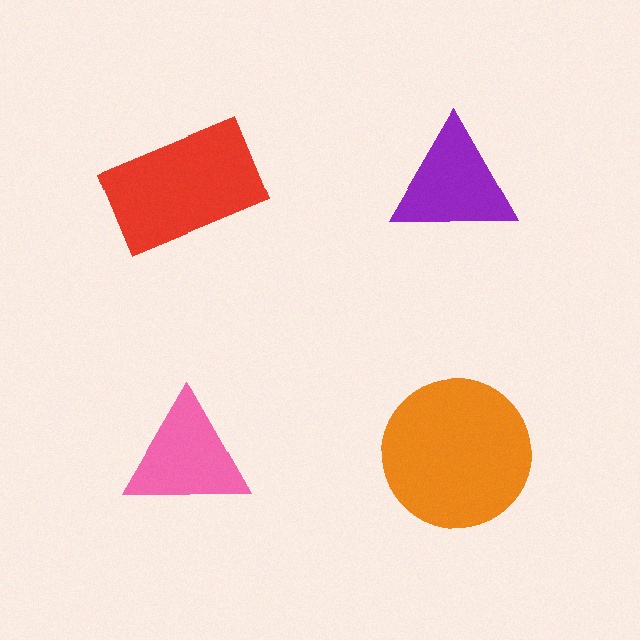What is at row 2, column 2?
An orange circle.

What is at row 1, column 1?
A red rectangle.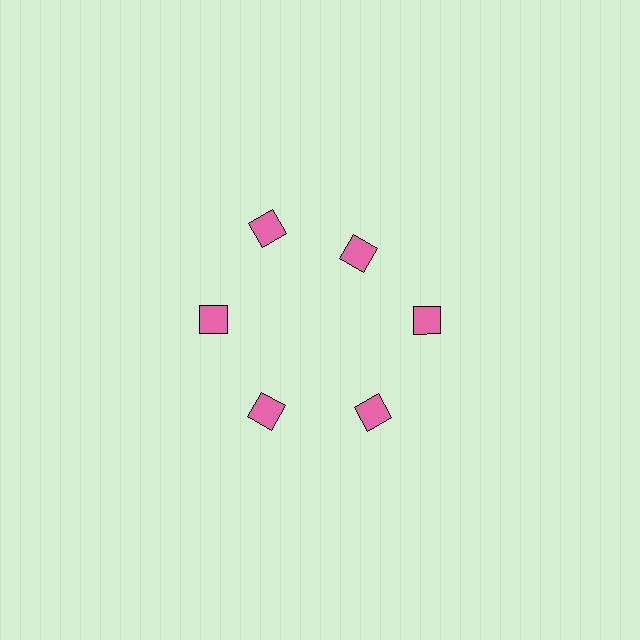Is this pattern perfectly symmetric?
No. The 6 pink diamonds are arranged in a ring, but one element near the 1 o'clock position is pulled inward toward the center, breaking the 6-fold rotational symmetry.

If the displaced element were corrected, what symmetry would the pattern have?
It would have 6-fold rotational symmetry — the pattern would map onto itself every 60 degrees.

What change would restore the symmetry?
The symmetry would be restored by moving it outward, back onto the ring so that all 6 diamonds sit at equal angles and equal distance from the center.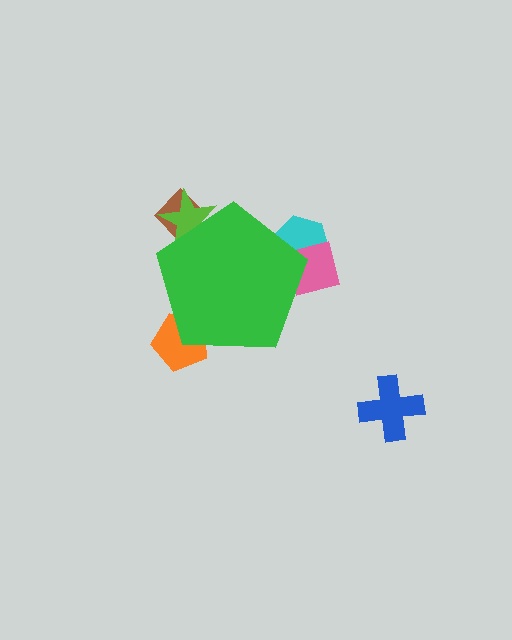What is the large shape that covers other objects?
A green pentagon.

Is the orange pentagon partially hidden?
Yes, the orange pentagon is partially hidden behind the green pentagon.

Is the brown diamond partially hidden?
Yes, the brown diamond is partially hidden behind the green pentagon.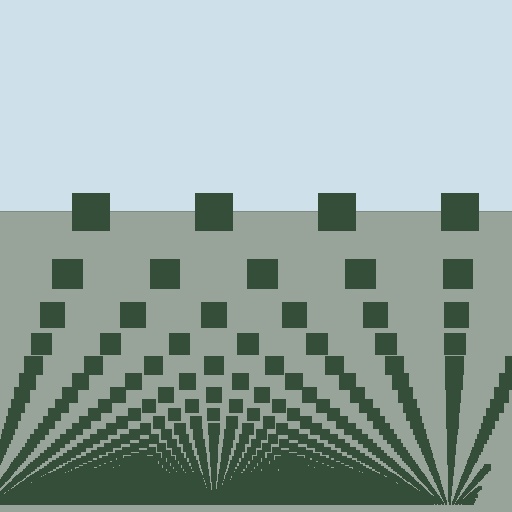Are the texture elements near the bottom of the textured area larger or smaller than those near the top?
Smaller. The gradient is inverted — elements near the bottom are smaller and denser.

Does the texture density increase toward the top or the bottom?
Density increases toward the bottom.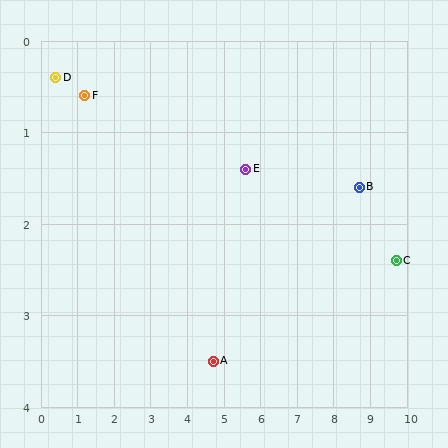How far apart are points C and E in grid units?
Points C and E are about 4.2 grid units apart.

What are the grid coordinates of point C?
Point C is at approximately (9.7, 2.4).